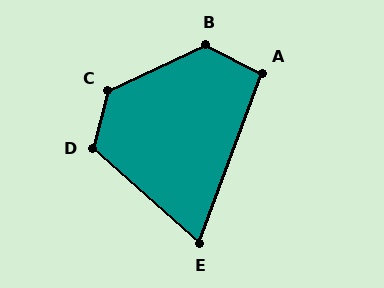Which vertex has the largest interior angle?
C, at approximately 130 degrees.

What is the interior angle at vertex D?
Approximately 117 degrees (obtuse).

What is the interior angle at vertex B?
Approximately 129 degrees (obtuse).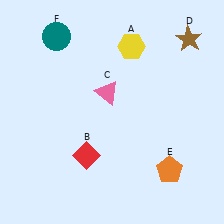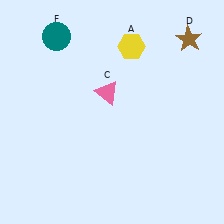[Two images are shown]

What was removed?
The red diamond (B), the orange pentagon (E) were removed in Image 2.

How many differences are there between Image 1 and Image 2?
There are 2 differences between the two images.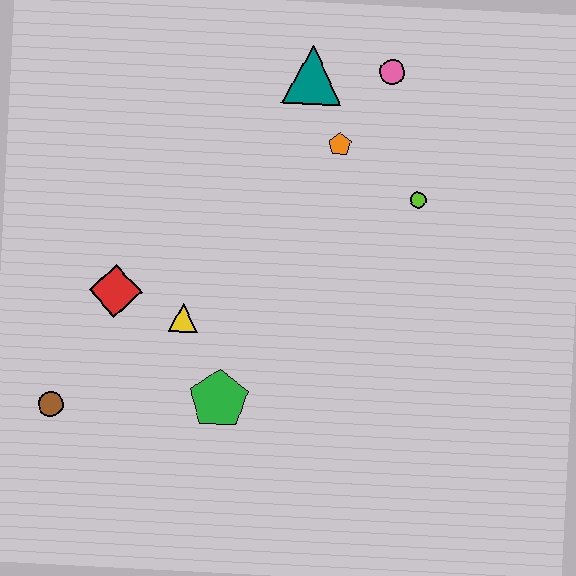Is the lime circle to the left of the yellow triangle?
No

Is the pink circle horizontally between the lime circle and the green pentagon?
Yes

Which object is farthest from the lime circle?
The brown circle is farthest from the lime circle.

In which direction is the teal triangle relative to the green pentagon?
The teal triangle is above the green pentagon.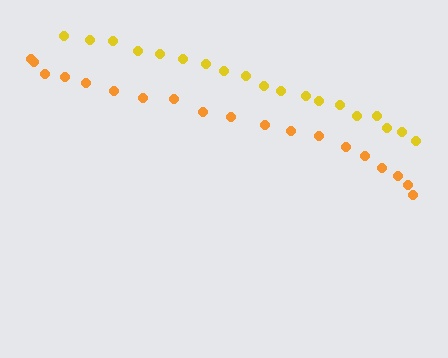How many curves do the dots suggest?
There are 2 distinct paths.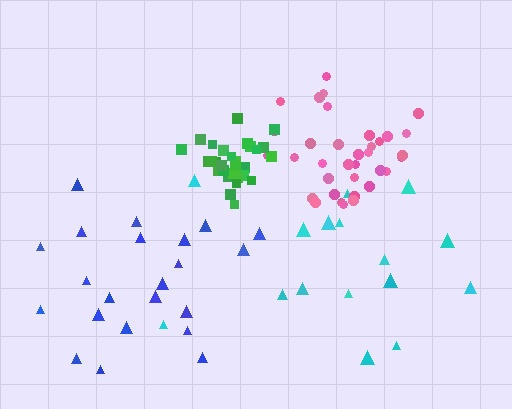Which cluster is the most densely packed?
Green.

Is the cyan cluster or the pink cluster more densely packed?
Pink.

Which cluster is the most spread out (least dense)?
Cyan.